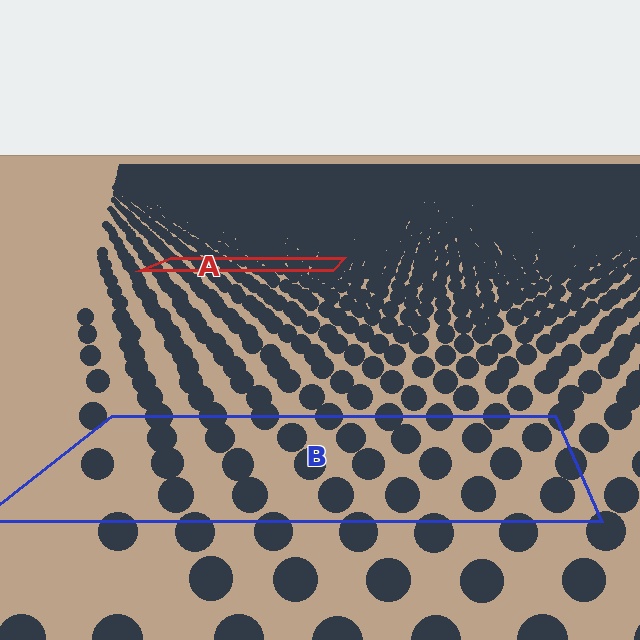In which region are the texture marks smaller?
The texture marks are smaller in region A, because it is farther away.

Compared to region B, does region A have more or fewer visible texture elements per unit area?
Region A has more texture elements per unit area — they are packed more densely because it is farther away.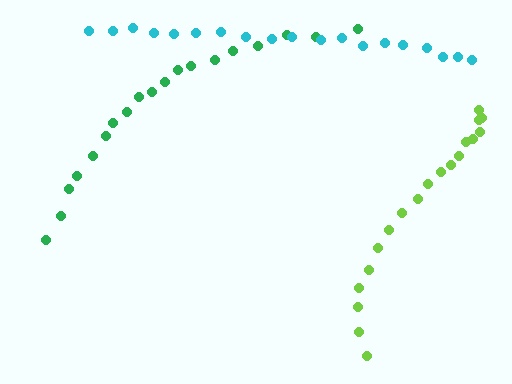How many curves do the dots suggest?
There are 3 distinct paths.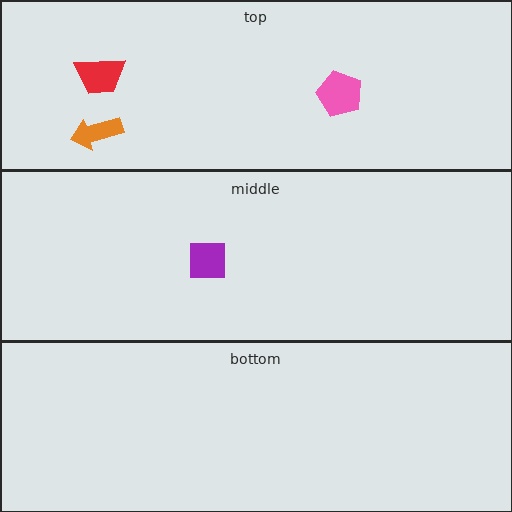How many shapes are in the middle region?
1.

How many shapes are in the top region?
3.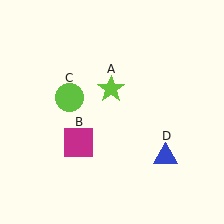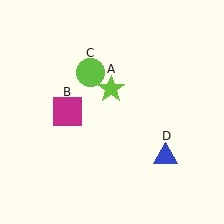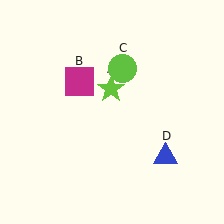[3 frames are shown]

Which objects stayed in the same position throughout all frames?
Lime star (object A) and blue triangle (object D) remained stationary.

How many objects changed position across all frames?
2 objects changed position: magenta square (object B), lime circle (object C).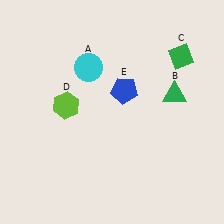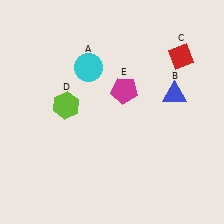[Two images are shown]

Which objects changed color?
B changed from green to blue. C changed from green to red. E changed from blue to magenta.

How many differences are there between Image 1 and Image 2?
There are 3 differences between the two images.